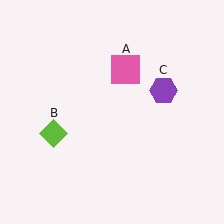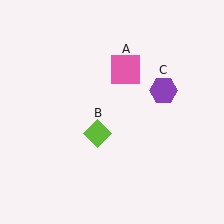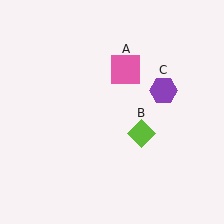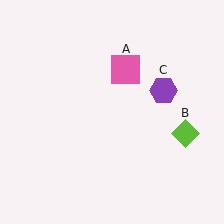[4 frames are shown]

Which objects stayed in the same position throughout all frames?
Pink square (object A) and purple hexagon (object C) remained stationary.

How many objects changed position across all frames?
1 object changed position: lime diamond (object B).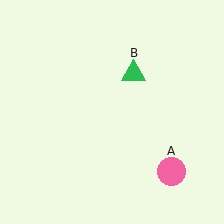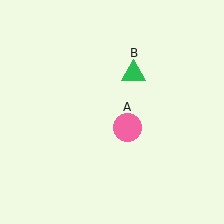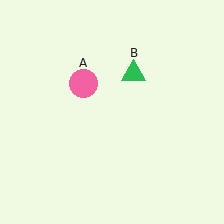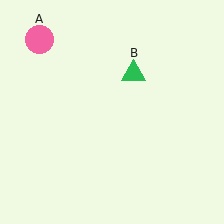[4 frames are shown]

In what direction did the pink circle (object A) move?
The pink circle (object A) moved up and to the left.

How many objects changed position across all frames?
1 object changed position: pink circle (object A).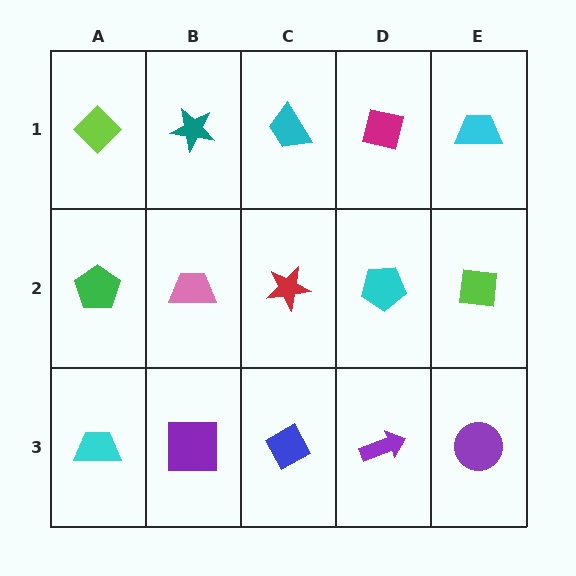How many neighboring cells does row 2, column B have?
4.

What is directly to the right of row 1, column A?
A teal star.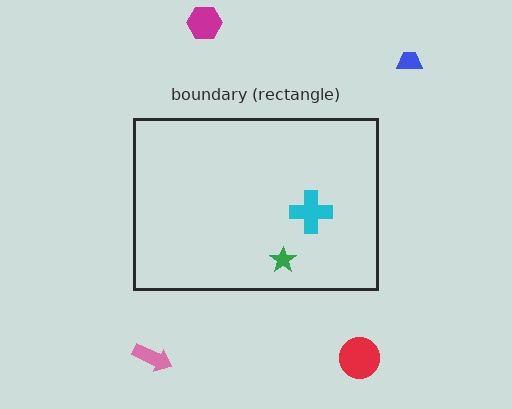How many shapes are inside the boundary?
2 inside, 4 outside.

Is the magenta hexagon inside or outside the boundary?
Outside.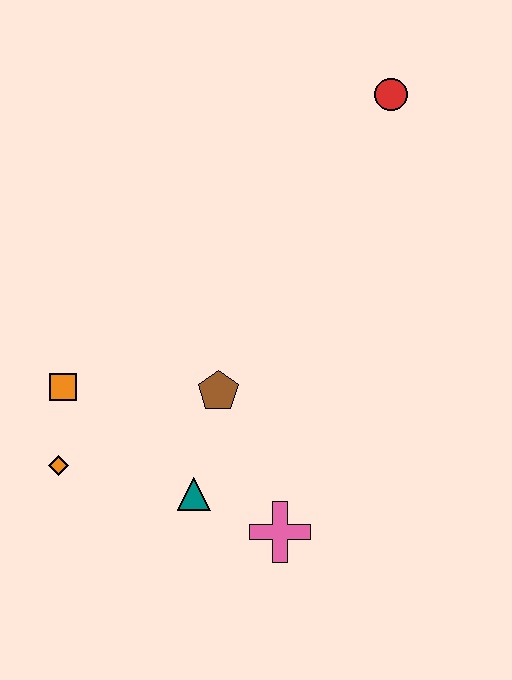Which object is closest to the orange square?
The orange diamond is closest to the orange square.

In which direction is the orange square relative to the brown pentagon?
The orange square is to the left of the brown pentagon.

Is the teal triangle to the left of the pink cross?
Yes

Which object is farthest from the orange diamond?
The red circle is farthest from the orange diamond.